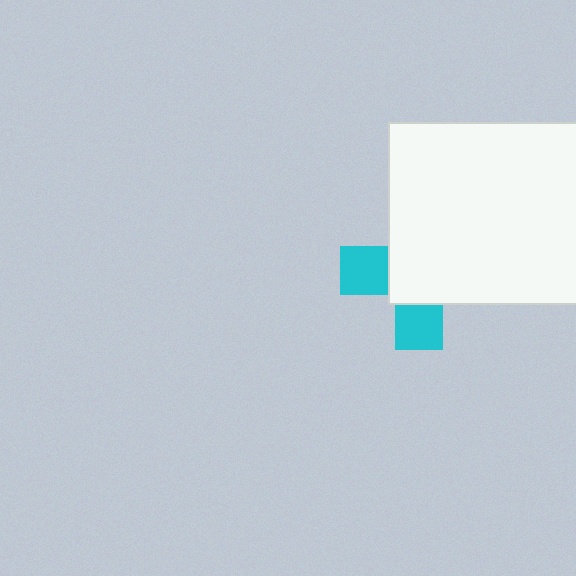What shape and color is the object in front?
The object in front is a white rectangle.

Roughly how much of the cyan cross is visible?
A small part of it is visible (roughly 34%).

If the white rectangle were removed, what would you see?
You would see the complete cyan cross.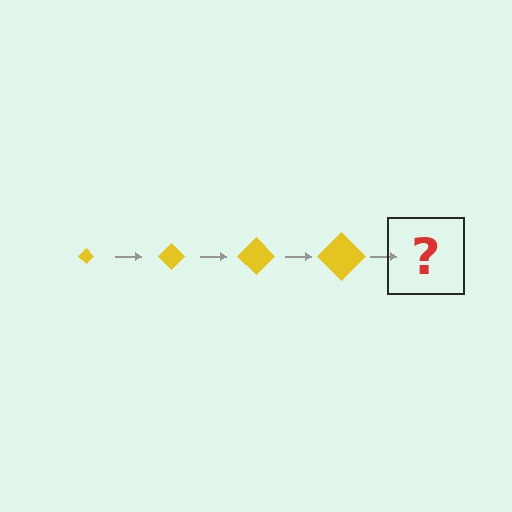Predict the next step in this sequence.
The next step is a yellow diamond, larger than the previous one.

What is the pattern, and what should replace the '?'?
The pattern is that the diamond gets progressively larger each step. The '?' should be a yellow diamond, larger than the previous one.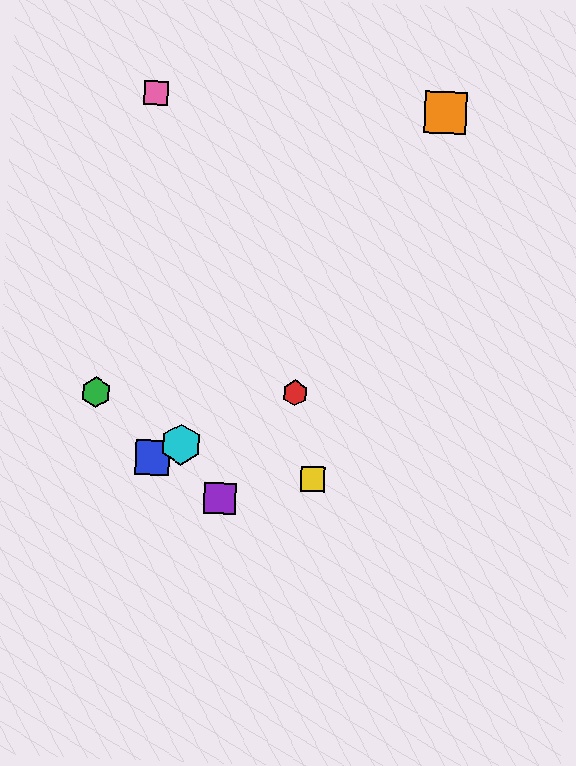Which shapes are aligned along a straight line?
The red hexagon, the blue square, the cyan hexagon are aligned along a straight line.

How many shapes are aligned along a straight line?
3 shapes (the red hexagon, the blue square, the cyan hexagon) are aligned along a straight line.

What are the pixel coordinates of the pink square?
The pink square is at (156, 93).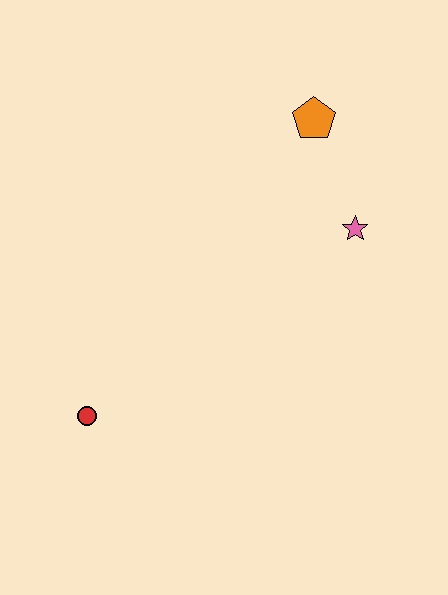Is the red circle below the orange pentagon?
Yes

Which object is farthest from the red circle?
The orange pentagon is farthest from the red circle.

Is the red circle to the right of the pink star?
No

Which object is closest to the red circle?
The pink star is closest to the red circle.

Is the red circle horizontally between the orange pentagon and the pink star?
No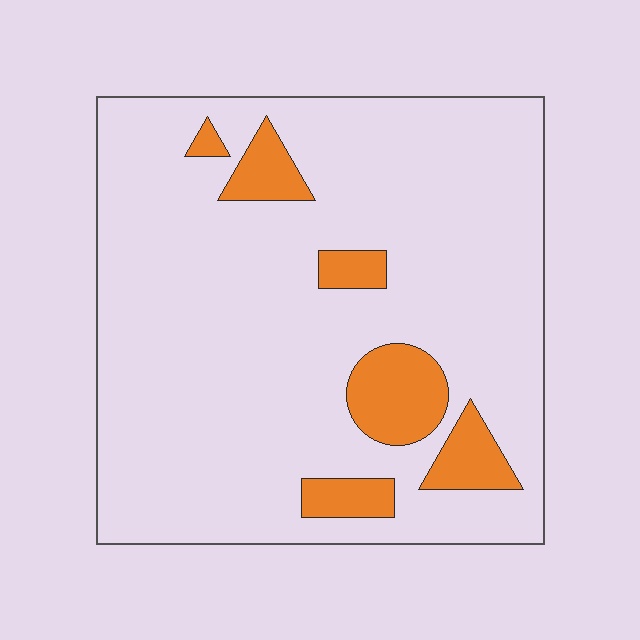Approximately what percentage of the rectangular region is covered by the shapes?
Approximately 10%.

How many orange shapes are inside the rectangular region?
6.